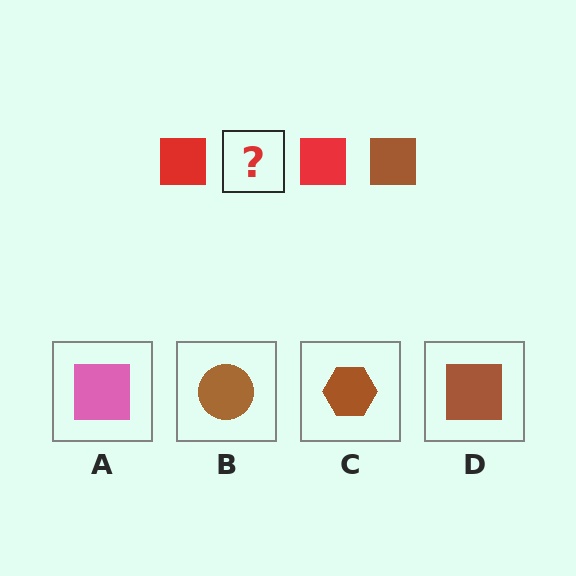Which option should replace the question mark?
Option D.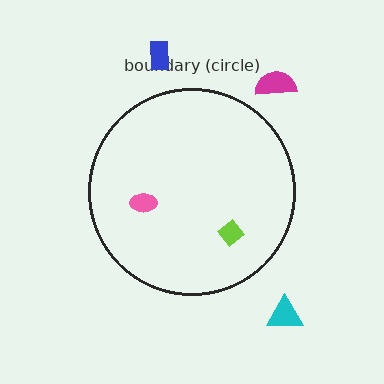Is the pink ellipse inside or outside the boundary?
Inside.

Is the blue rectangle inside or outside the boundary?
Outside.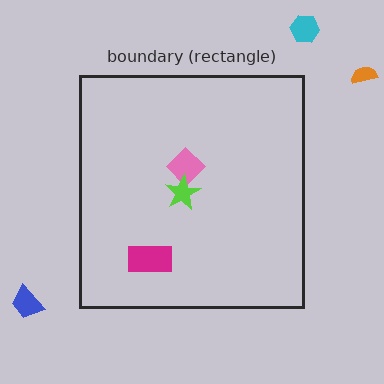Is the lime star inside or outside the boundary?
Inside.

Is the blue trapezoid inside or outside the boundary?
Outside.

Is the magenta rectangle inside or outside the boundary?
Inside.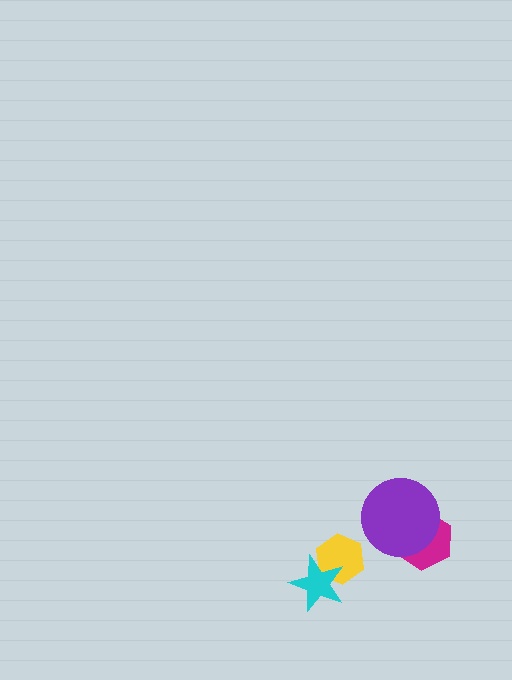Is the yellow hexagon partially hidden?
Yes, it is partially covered by another shape.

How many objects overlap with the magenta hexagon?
1 object overlaps with the magenta hexagon.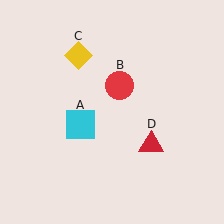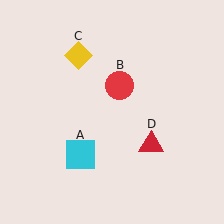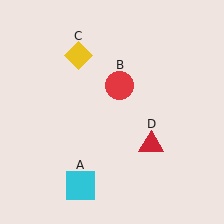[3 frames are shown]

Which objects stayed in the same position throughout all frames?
Red circle (object B) and yellow diamond (object C) and red triangle (object D) remained stationary.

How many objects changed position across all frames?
1 object changed position: cyan square (object A).